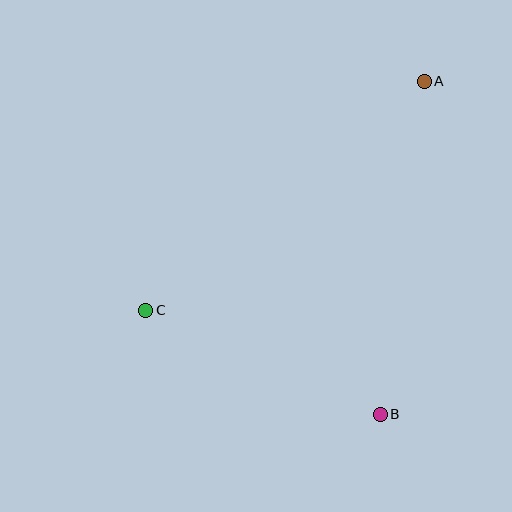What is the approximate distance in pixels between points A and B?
The distance between A and B is approximately 336 pixels.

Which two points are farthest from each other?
Points A and C are farthest from each other.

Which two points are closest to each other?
Points B and C are closest to each other.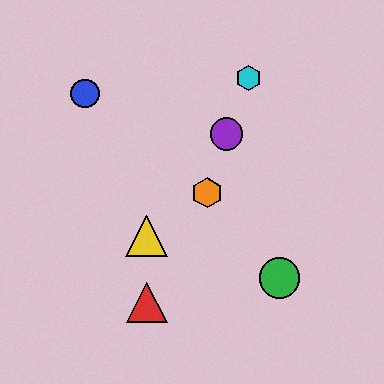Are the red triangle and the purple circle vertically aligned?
No, the red triangle is at x≈147 and the purple circle is at x≈227.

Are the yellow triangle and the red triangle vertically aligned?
Yes, both are at x≈147.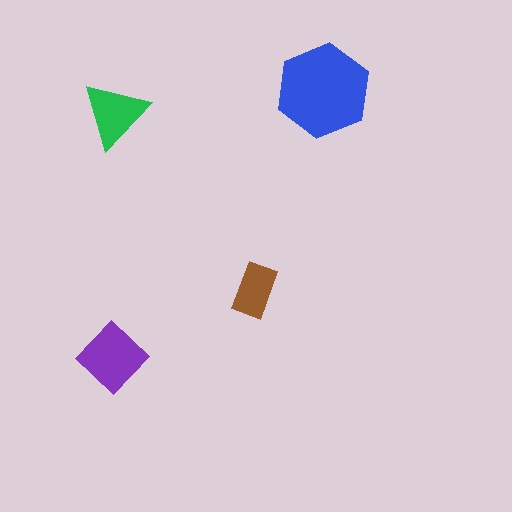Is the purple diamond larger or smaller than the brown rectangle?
Larger.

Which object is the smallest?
The brown rectangle.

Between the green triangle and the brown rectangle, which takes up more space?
The green triangle.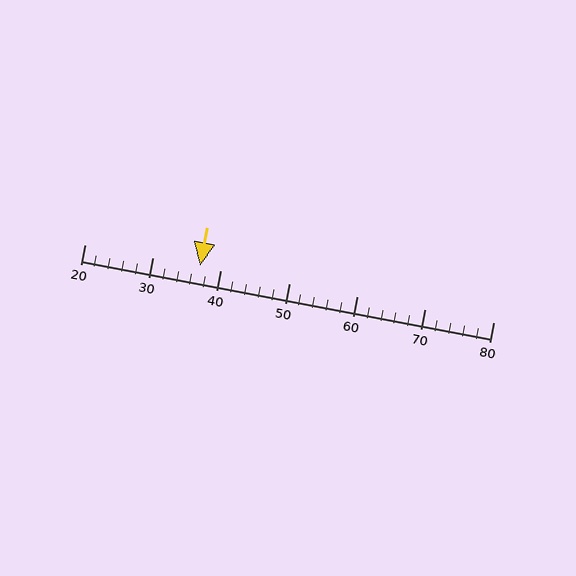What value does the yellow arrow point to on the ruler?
The yellow arrow points to approximately 37.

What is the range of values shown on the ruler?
The ruler shows values from 20 to 80.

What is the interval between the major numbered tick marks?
The major tick marks are spaced 10 units apart.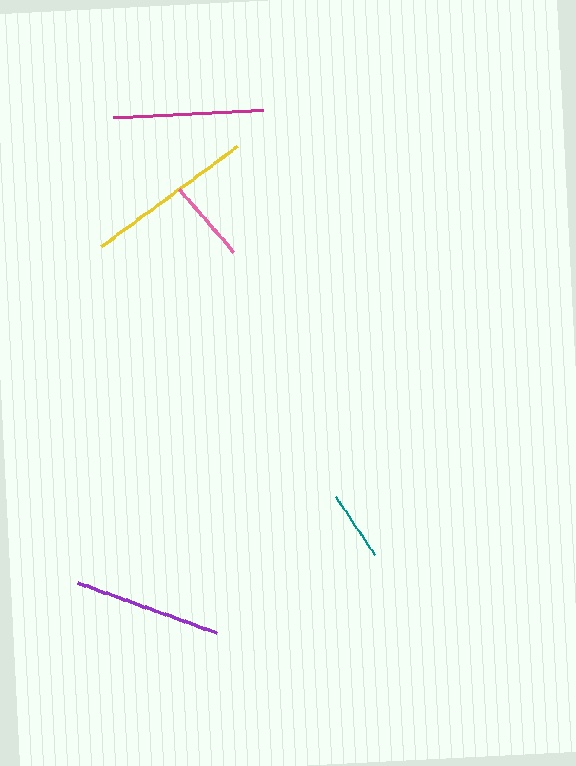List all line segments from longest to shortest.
From longest to shortest: yellow, magenta, purple, pink, teal.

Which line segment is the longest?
The yellow line is the longest at approximately 169 pixels.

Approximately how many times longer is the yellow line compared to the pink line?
The yellow line is approximately 2.0 times the length of the pink line.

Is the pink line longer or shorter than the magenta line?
The magenta line is longer than the pink line.